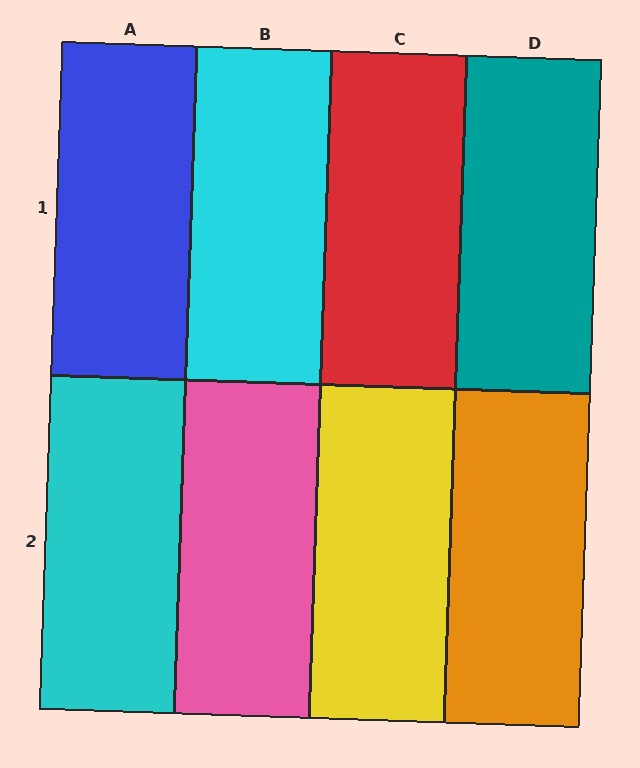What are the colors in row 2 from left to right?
Cyan, pink, yellow, orange.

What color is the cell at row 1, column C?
Red.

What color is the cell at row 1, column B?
Cyan.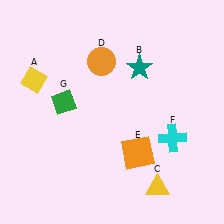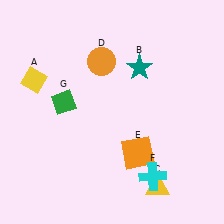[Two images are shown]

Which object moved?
The cyan cross (F) moved down.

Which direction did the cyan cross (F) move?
The cyan cross (F) moved down.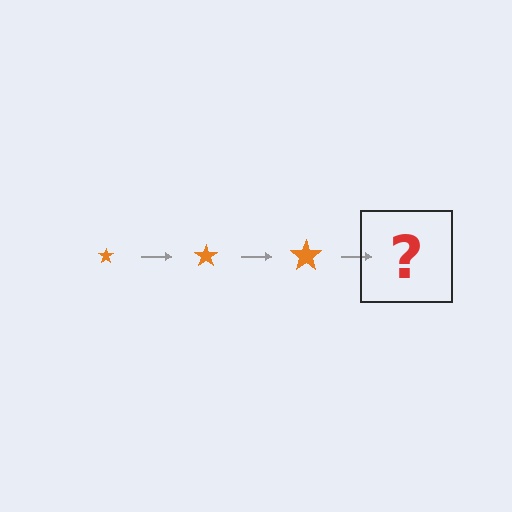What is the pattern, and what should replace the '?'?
The pattern is that the star gets progressively larger each step. The '?' should be an orange star, larger than the previous one.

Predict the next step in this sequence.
The next step is an orange star, larger than the previous one.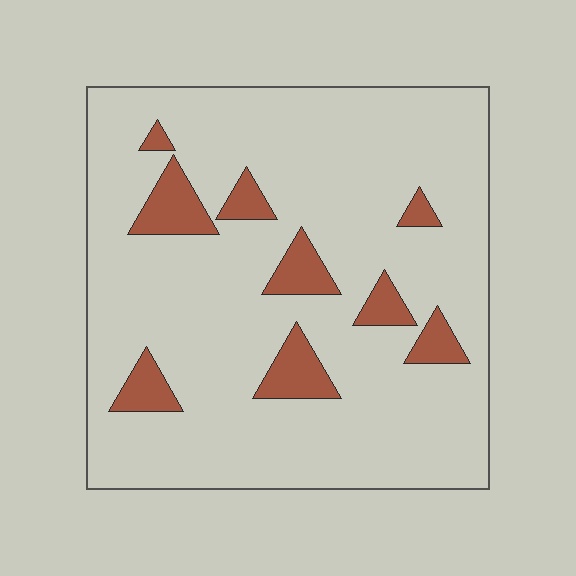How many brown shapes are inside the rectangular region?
9.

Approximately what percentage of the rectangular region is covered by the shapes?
Approximately 10%.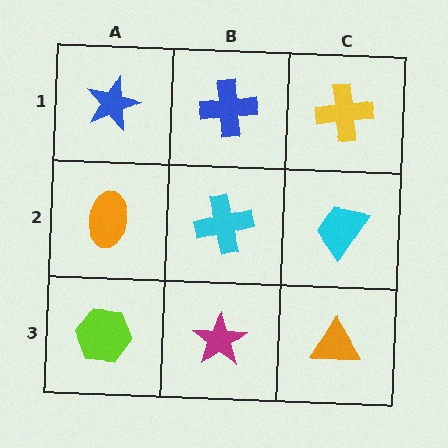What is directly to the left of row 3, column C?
A magenta star.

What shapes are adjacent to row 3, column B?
A cyan cross (row 2, column B), a lime hexagon (row 3, column A), an orange triangle (row 3, column C).